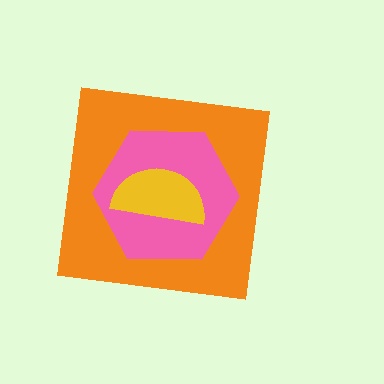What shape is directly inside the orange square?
The pink hexagon.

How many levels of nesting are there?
3.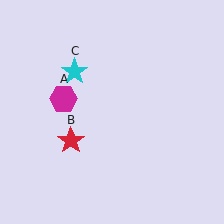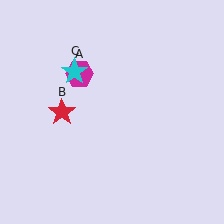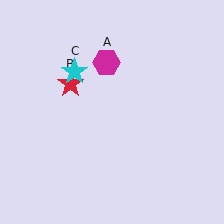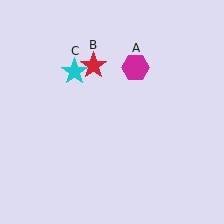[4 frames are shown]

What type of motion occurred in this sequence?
The magenta hexagon (object A), red star (object B) rotated clockwise around the center of the scene.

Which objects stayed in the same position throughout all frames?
Cyan star (object C) remained stationary.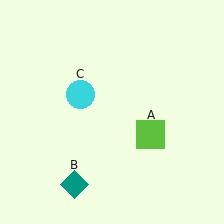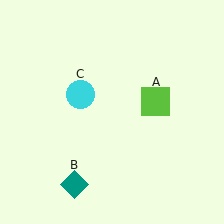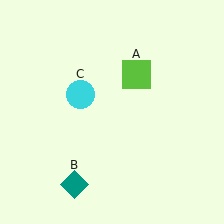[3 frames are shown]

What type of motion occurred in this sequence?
The lime square (object A) rotated counterclockwise around the center of the scene.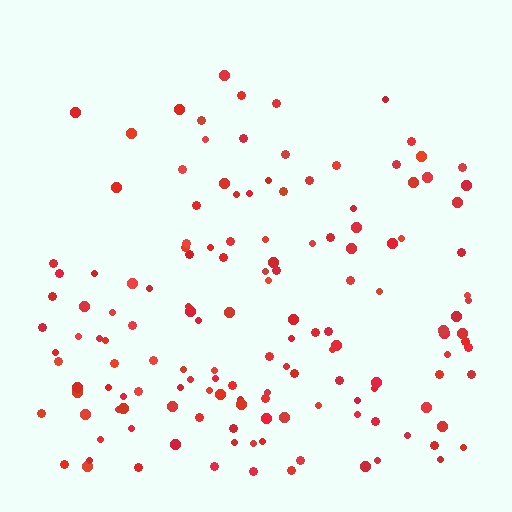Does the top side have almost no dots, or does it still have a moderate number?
Still a moderate number, just noticeably fewer than the bottom.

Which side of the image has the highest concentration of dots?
The bottom.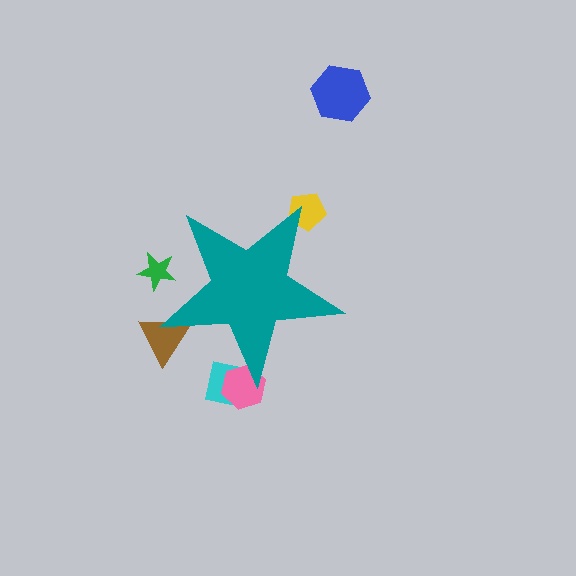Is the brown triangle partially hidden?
Yes, the brown triangle is partially hidden behind the teal star.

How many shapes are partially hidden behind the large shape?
5 shapes are partially hidden.